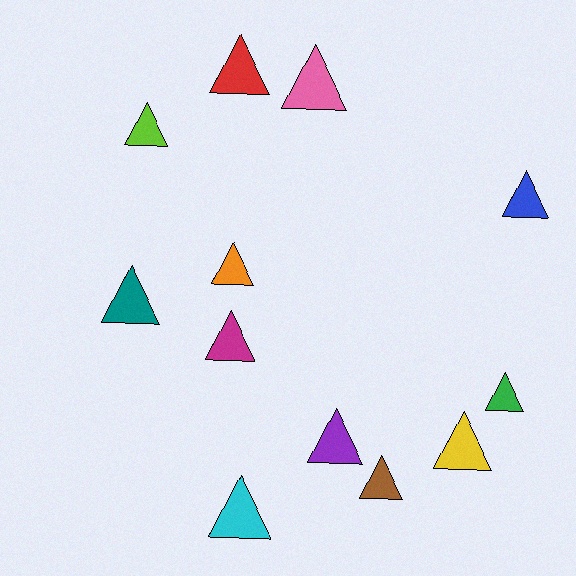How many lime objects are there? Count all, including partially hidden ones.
There is 1 lime object.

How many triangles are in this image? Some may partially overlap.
There are 12 triangles.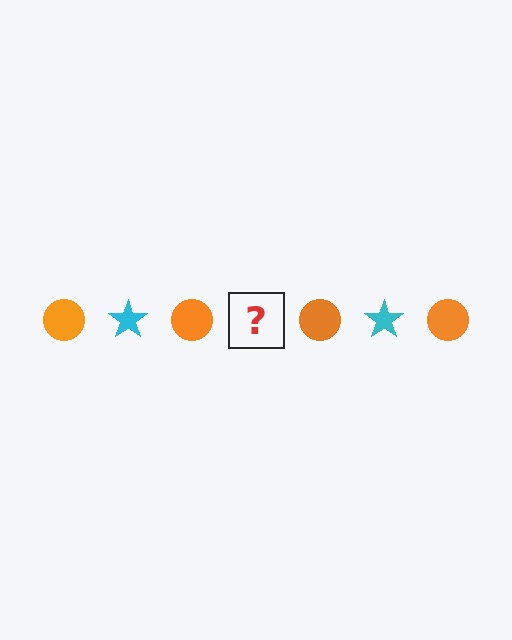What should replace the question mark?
The question mark should be replaced with a cyan star.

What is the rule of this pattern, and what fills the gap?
The rule is that the pattern alternates between orange circle and cyan star. The gap should be filled with a cyan star.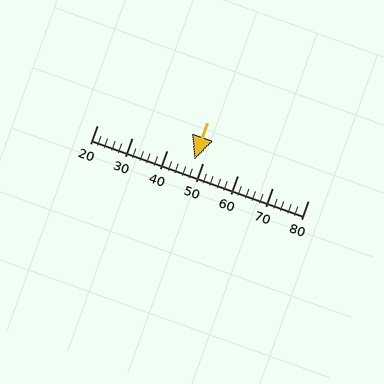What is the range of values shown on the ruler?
The ruler shows values from 20 to 80.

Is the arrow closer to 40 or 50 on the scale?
The arrow is closer to 50.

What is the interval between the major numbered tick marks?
The major tick marks are spaced 10 units apart.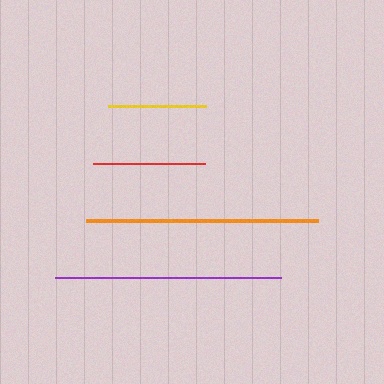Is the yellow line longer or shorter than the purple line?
The purple line is longer than the yellow line.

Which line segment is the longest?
The orange line is the longest at approximately 233 pixels.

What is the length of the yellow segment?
The yellow segment is approximately 98 pixels long.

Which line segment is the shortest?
The yellow line is the shortest at approximately 98 pixels.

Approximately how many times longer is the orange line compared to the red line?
The orange line is approximately 2.1 times the length of the red line.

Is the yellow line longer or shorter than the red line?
The red line is longer than the yellow line.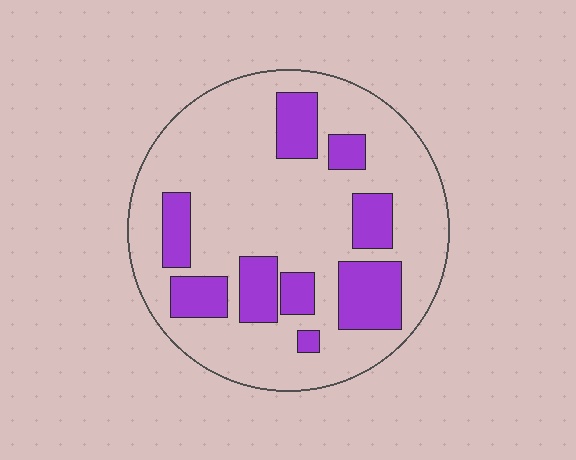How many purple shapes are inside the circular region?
9.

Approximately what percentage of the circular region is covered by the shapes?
Approximately 25%.